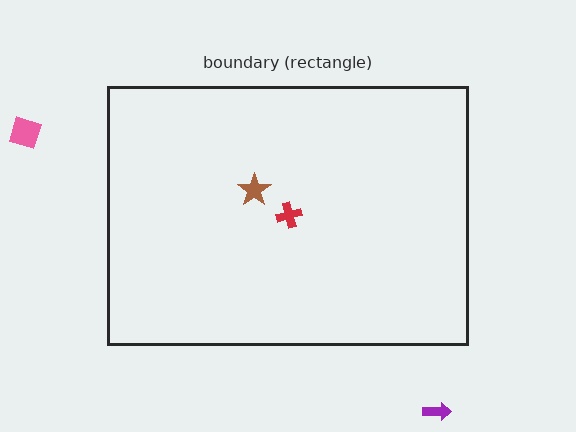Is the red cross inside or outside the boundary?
Inside.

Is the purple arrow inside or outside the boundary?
Outside.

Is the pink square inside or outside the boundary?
Outside.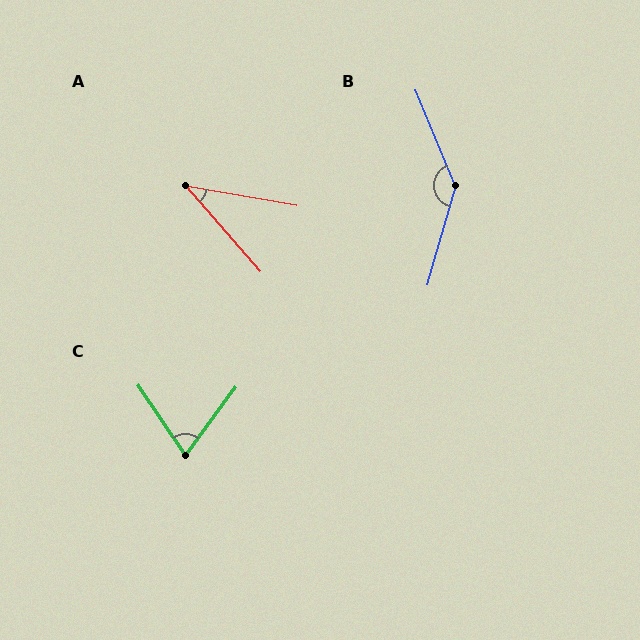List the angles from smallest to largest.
A (39°), C (71°), B (141°).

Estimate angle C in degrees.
Approximately 71 degrees.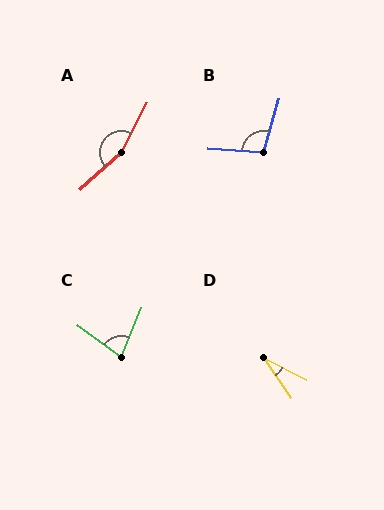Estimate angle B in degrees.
Approximately 102 degrees.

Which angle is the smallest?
D, at approximately 28 degrees.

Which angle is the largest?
A, at approximately 159 degrees.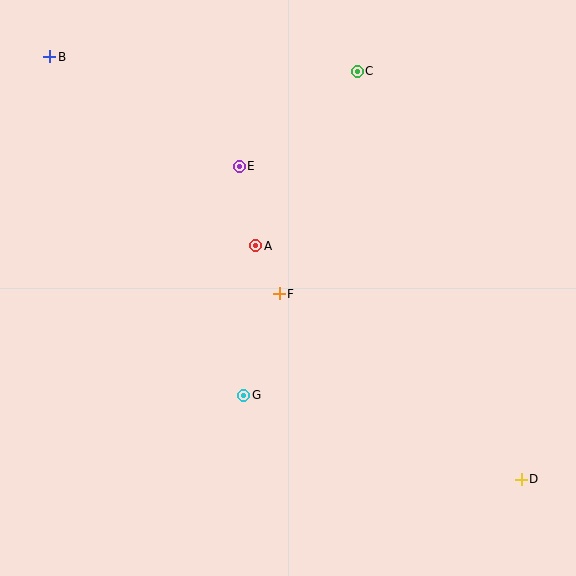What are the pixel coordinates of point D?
Point D is at (521, 479).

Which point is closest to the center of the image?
Point F at (279, 294) is closest to the center.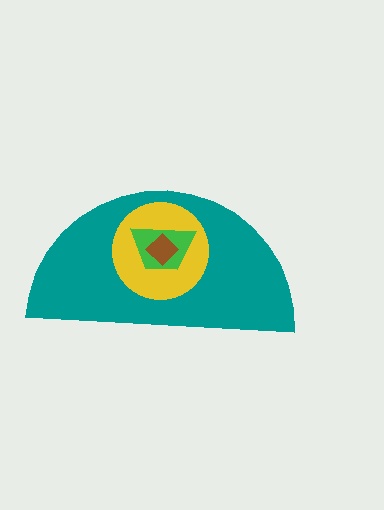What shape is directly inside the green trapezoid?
The brown diamond.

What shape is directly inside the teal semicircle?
The yellow circle.